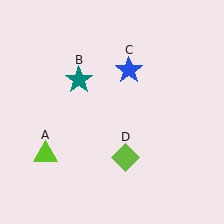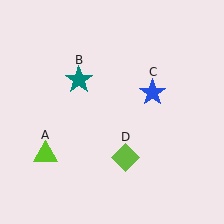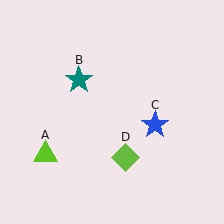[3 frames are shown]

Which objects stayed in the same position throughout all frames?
Lime triangle (object A) and teal star (object B) and lime diamond (object D) remained stationary.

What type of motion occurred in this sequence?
The blue star (object C) rotated clockwise around the center of the scene.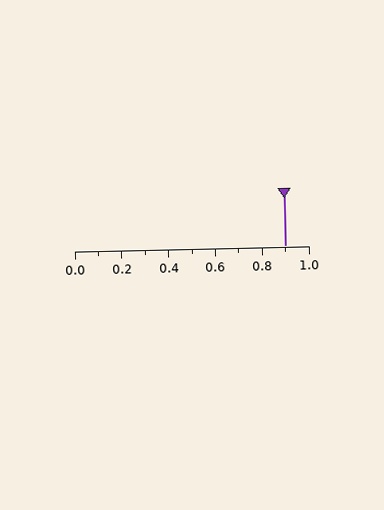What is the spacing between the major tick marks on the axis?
The major ticks are spaced 0.2 apart.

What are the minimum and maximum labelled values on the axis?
The axis runs from 0.0 to 1.0.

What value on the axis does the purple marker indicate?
The marker indicates approximately 0.9.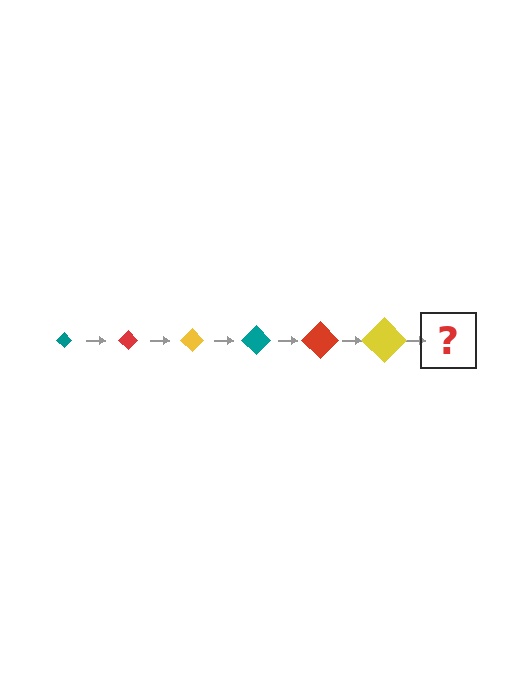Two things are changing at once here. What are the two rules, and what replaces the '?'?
The two rules are that the diamond grows larger each step and the color cycles through teal, red, and yellow. The '?' should be a teal diamond, larger than the previous one.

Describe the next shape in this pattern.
It should be a teal diamond, larger than the previous one.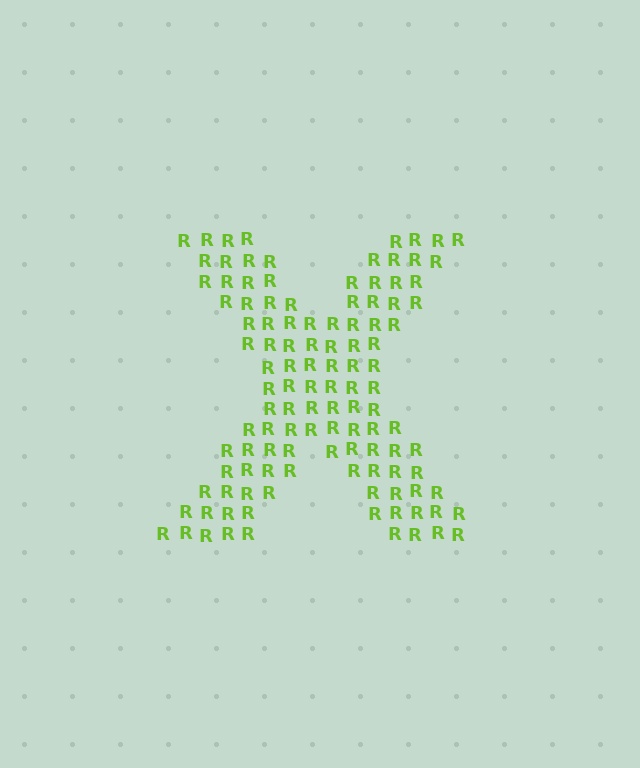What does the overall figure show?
The overall figure shows the letter X.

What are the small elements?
The small elements are letter R's.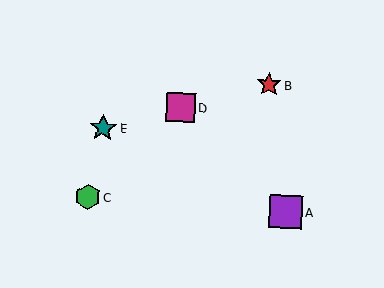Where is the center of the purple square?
The center of the purple square is at (286, 211).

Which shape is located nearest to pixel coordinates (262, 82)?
The red star (labeled B) at (269, 84) is nearest to that location.